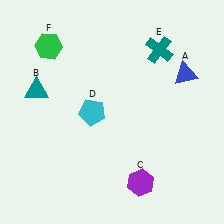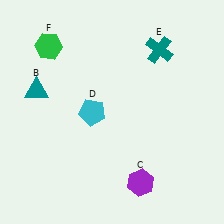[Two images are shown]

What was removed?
The blue triangle (A) was removed in Image 2.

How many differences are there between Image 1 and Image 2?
There is 1 difference between the two images.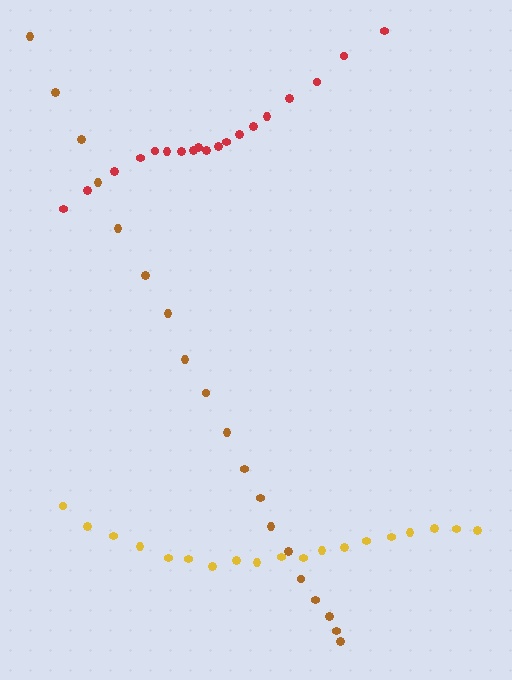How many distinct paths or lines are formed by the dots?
There are 3 distinct paths.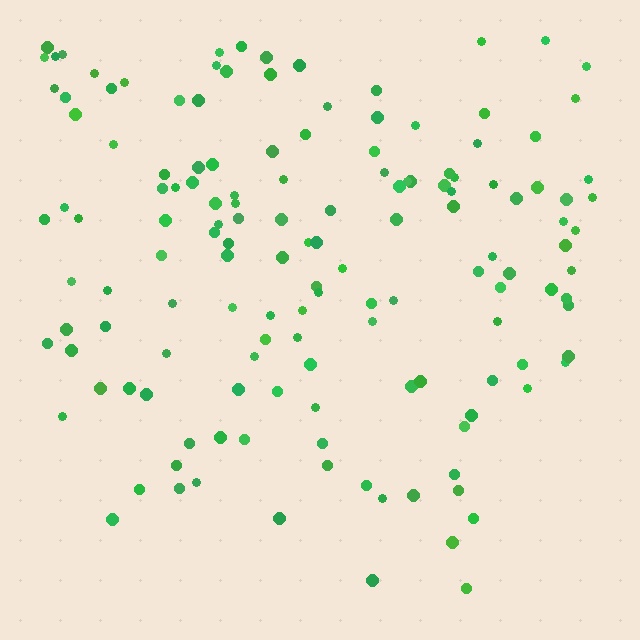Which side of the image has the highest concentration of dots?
The top.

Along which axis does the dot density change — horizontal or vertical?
Vertical.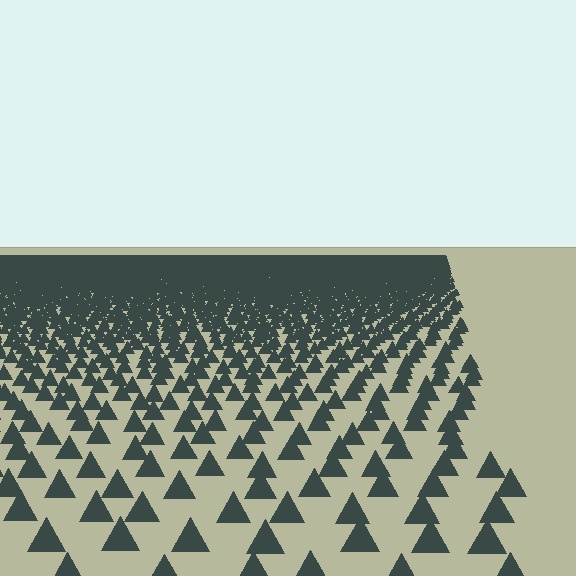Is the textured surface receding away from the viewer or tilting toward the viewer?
The surface is receding away from the viewer. Texture elements get smaller and denser toward the top.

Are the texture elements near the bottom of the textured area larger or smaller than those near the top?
Larger. Near the bottom, elements are closer to the viewer and appear at a bigger on-screen size.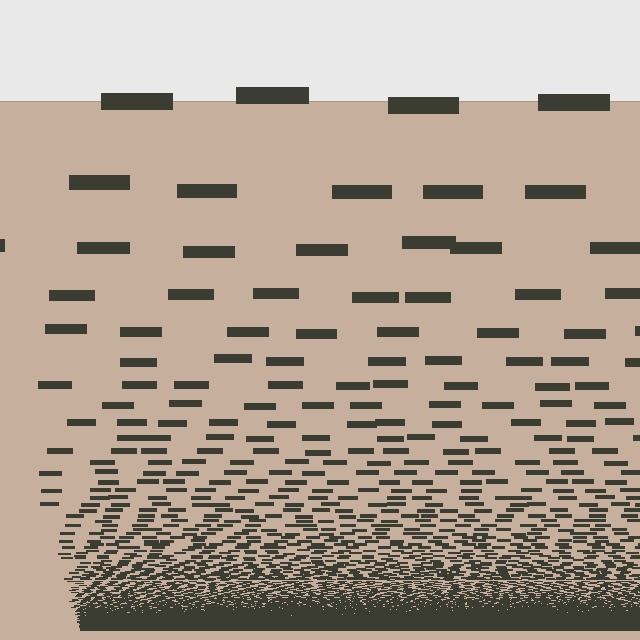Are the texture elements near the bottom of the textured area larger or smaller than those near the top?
Smaller. The gradient is inverted — elements near the bottom are smaller and denser.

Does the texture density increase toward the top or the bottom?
Density increases toward the bottom.